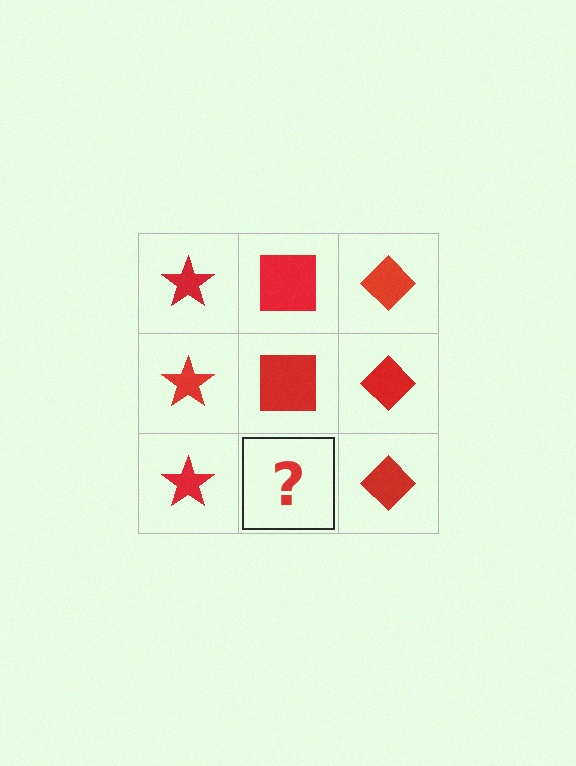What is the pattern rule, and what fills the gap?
The rule is that each column has a consistent shape. The gap should be filled with a red square.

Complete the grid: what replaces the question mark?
The question mark should be replaced with a red square.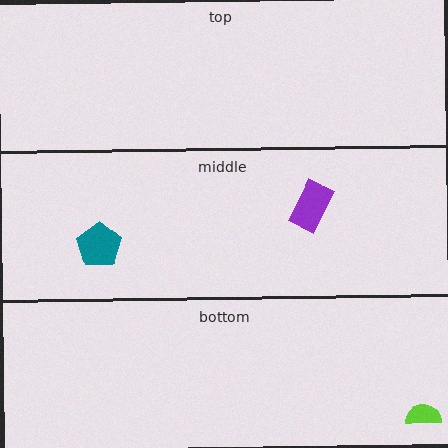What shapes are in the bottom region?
The lime semicircle.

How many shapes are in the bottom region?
1.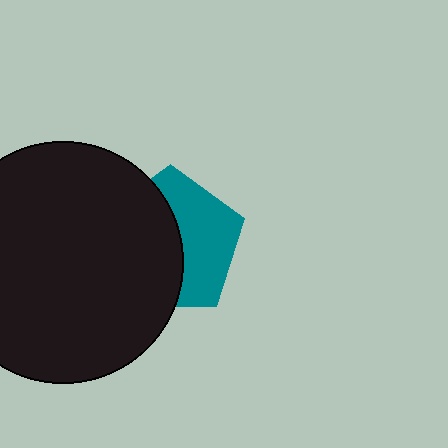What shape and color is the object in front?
The object in front is a black circle.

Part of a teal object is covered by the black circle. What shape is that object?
It is a pentagon.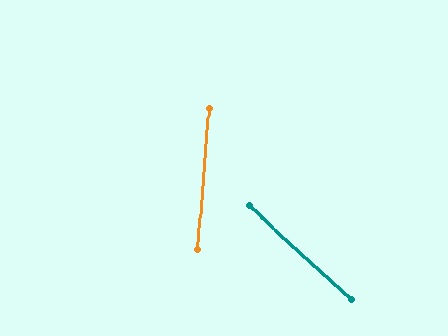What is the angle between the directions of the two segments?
Approximately 52 degrees.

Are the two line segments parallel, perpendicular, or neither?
Neither parallel nor perpendicular — they differ by about 52°.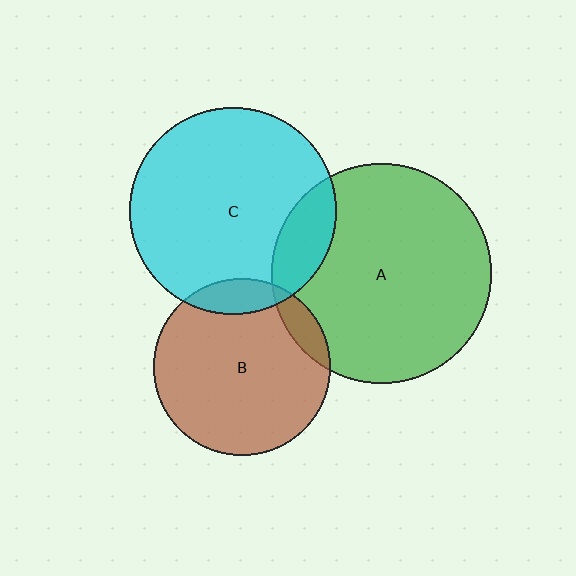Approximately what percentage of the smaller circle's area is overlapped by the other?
Approximately 15%.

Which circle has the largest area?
Circle A (green).